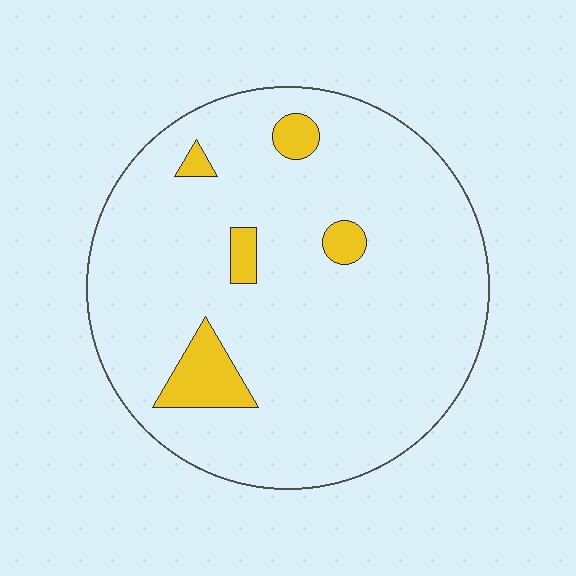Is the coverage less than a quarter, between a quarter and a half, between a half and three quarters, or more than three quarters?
Less than a quarter.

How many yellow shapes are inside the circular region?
5.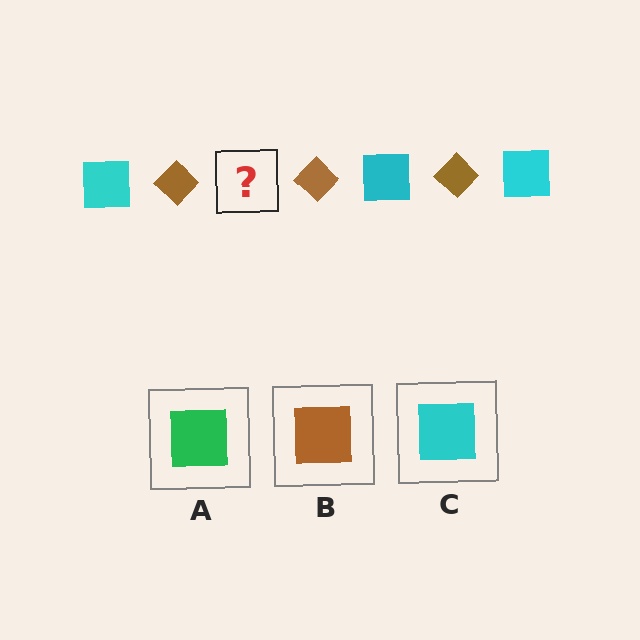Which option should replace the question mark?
Option C.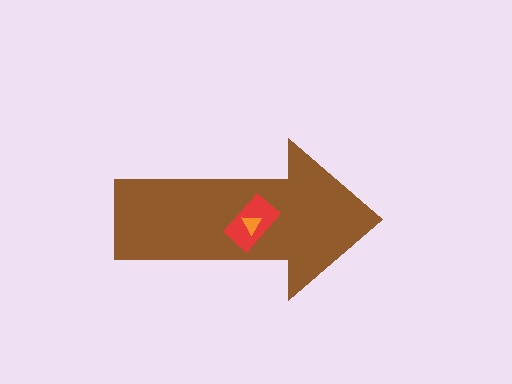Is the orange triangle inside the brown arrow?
Yes.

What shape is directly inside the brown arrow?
The red rectangle.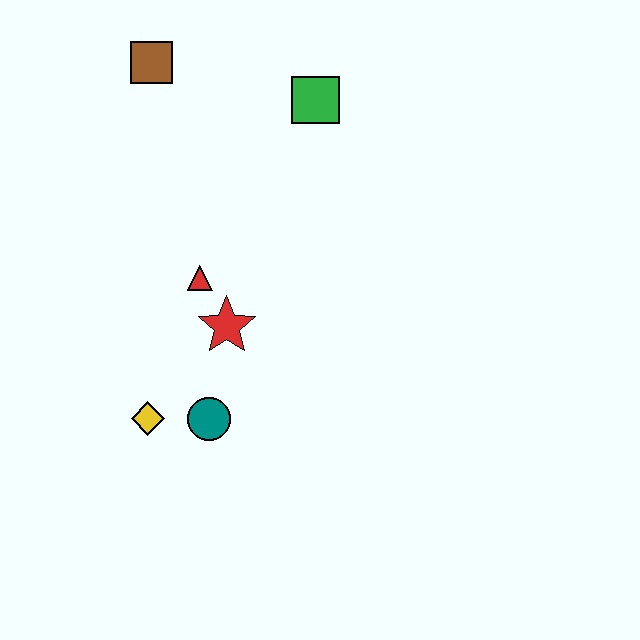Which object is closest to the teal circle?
The yellow diamond is closest to the teal circle.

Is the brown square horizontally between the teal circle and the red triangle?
No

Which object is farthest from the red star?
The brown square is farthest from the red star.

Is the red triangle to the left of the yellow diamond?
No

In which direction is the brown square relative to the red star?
The brown square is above the red star.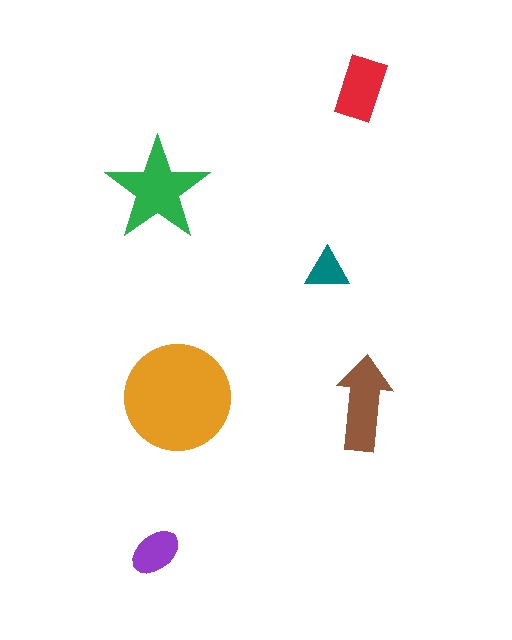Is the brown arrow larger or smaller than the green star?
Smaller.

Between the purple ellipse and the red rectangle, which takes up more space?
The red rectangle.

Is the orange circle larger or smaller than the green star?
Larger.